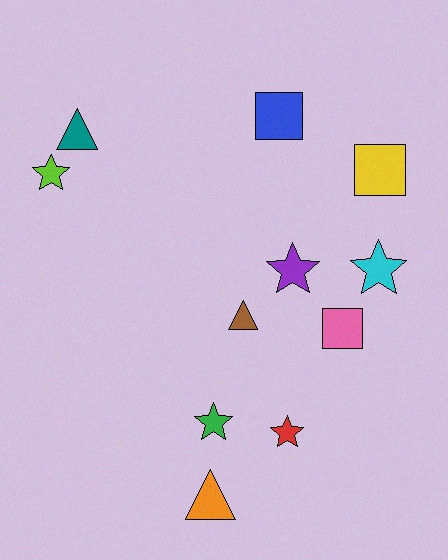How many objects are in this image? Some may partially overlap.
There are 11 objects.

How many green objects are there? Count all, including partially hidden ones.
There is 1 green object.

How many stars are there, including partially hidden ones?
There are 5 stars.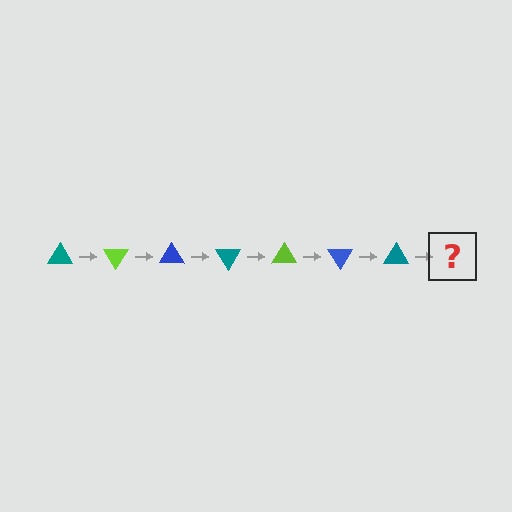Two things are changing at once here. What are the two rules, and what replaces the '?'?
The two rules are that it rotates 60 degrees each step and the color cycles through teal, lime, and blue. The '?' should be a lime triangle, rotated 420 degrees from the start.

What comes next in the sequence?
The next element should be a lime triangle, rotated 420 degrees from the start.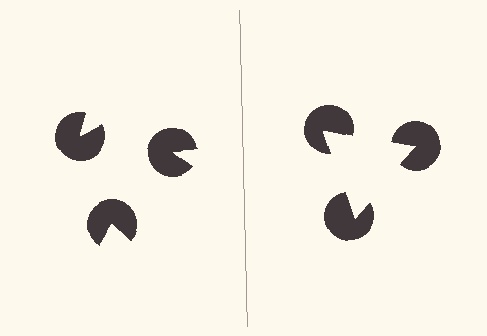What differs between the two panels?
The pac-man discs are positioned identically on both sides; only the wedge orientations differ. On the right they align to a triangle; on the left they are misaligned.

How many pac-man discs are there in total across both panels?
6 — 3 on each side.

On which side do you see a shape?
An illusory triangle appears on the right side. On the left side the wedge cuts are rotated, so no coherent shape forms.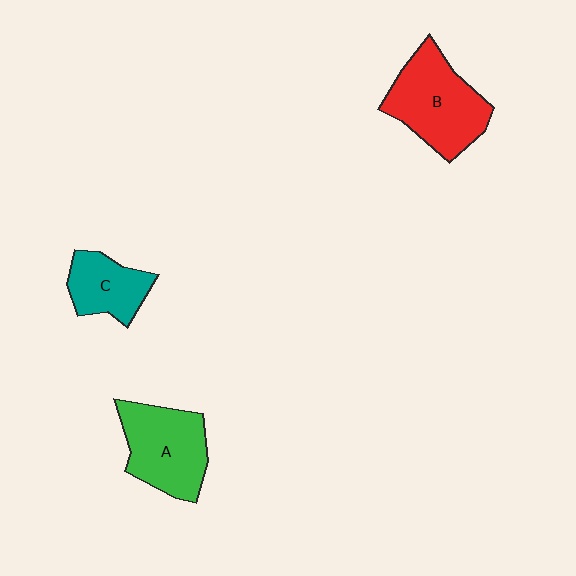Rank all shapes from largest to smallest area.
From largest to smallest: B (red), A (green), C (teal).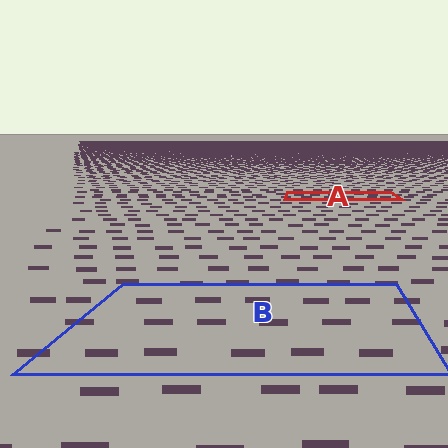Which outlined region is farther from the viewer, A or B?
Region A is farther from the viewer — the texture elements inside it appear smaller and more densely packed.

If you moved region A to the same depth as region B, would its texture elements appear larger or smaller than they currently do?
They would appear larger. At a closer depth, the same texture elements are projected at a bigger on-screen size.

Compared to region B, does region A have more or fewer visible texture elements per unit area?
Region A has more texture elements per unit area — they are packed more densely because it is farther away.